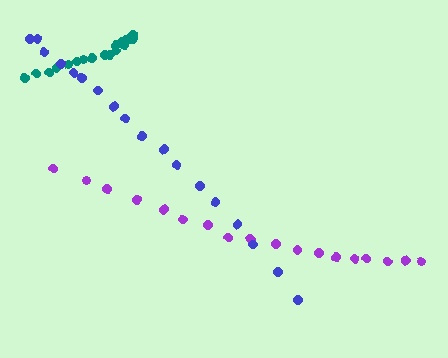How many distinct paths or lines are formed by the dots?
There are 3 distinct paths.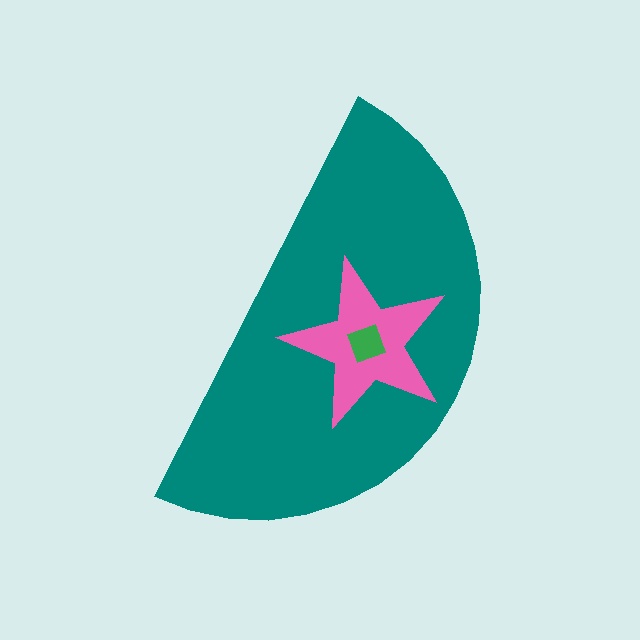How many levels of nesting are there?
3.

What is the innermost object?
The green square.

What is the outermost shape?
The teal semicircle.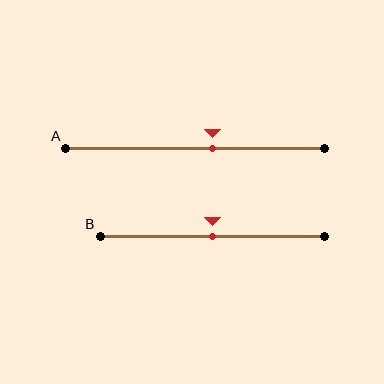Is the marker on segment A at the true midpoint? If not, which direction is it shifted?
No, the marker on segment A is shifted to the right by about 7% of the segment length.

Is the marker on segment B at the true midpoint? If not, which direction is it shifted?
Yes, the marker on segment B is at the true midpoint.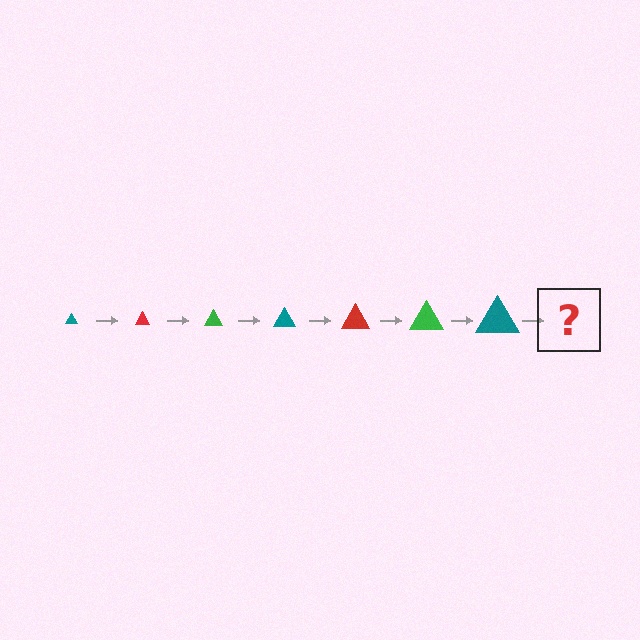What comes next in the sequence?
The next element should be a red triangle, larger than the previous one.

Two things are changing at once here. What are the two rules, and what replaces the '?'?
The two rules are that the triangle grows larger each step and the color cycles through teal, red, and green. The '?' should be a red triangle, larger than the previous one.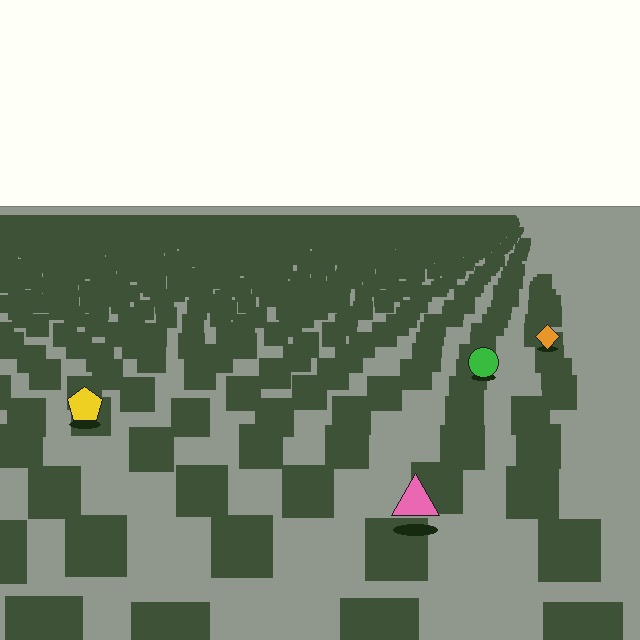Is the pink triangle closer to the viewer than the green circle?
Yes. The pink triangle is closer — you can tell from the texture gradient: the ground texture is coarser near it.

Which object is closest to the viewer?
The pink triangle is closest. The texture marks near it are larger and more spread out.